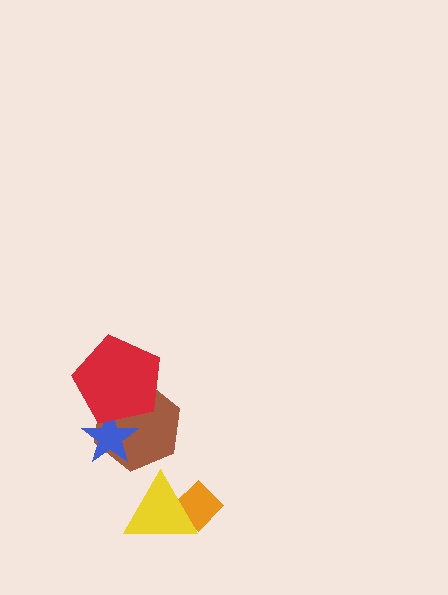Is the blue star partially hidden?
Yes, it is partially covered by another shape.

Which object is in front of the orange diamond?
The yellow triangle is in front of the orange diamond.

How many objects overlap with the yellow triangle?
1 object overlaps with the yellow triangle.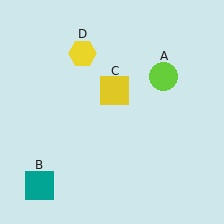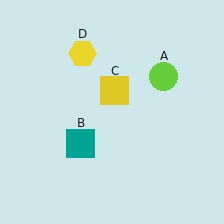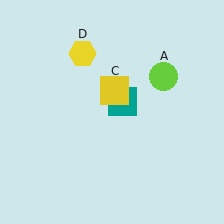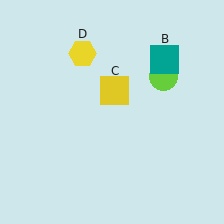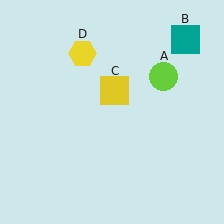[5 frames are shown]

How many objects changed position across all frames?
1 object changed position: teal square (object B).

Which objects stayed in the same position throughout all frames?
Lime circle (object A) and yellow square (object C) and yellow hexagon (object D) remained stationary.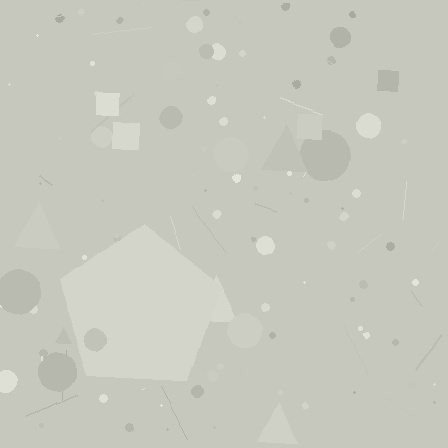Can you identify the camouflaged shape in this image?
The camouflaged shape is a pentagon.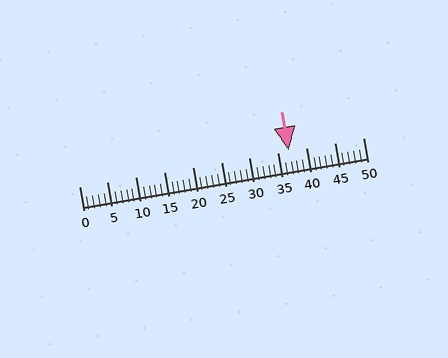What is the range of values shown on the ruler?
The ruler shows values from 0 to 50.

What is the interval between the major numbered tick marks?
The major tick marks are spaced 5 units apart.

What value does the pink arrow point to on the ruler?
The pink arrow points to approximately 37.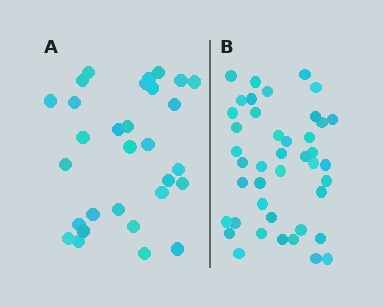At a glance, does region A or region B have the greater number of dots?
Region B (the right region) has more dots.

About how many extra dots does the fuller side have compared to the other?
Region B has roughly 12 or so more dots than region A.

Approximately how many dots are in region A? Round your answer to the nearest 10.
About 30 dots.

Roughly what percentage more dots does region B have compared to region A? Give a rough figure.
About 40% more.